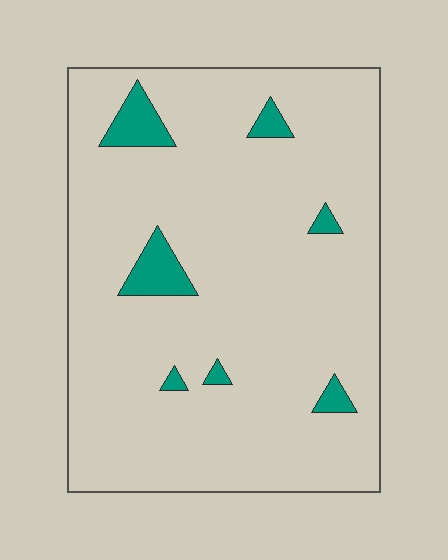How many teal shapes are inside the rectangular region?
7.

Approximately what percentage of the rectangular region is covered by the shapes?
Approximately 5%.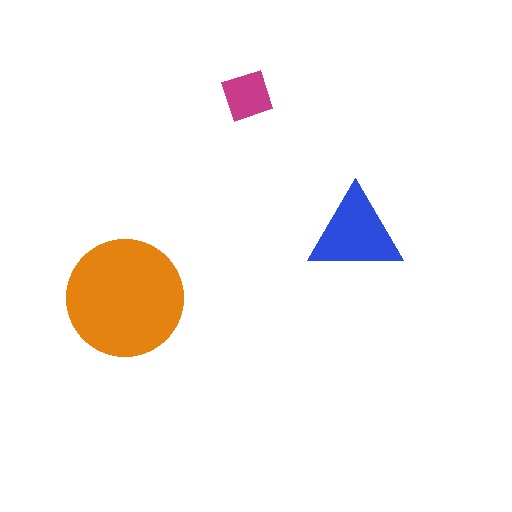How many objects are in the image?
There are 3 objects in the image.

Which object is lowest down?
The orange circle is bottommost.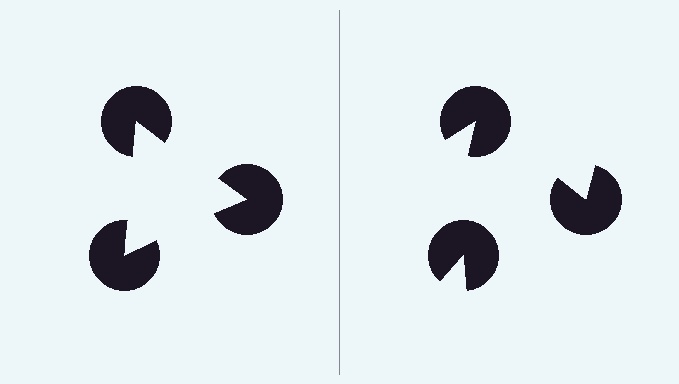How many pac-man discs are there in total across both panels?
6 — 3 on each side.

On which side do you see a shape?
An illusory triangle appears on the left side. On the right side the wedge cuts are rotated, so no coherent shape forms.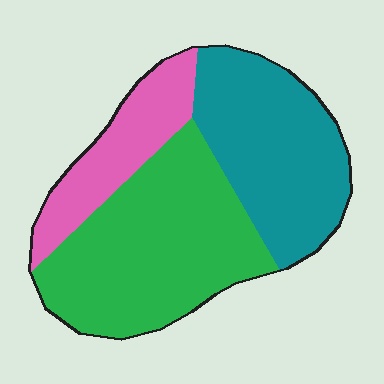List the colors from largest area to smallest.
From largest to smallest: green, teal, pink.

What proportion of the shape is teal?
Teal takes up between a quarter and a half of the shape.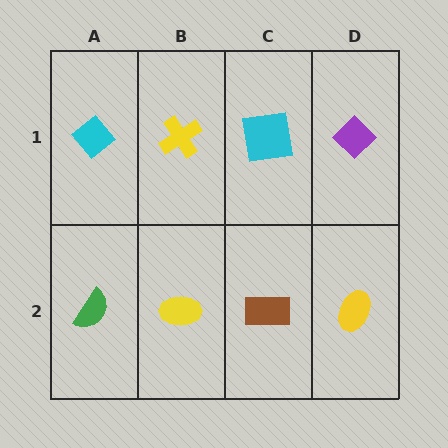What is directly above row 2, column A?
A cyan diamond.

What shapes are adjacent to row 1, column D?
A yellow ellipse (row 2, column D), a cyan square (row 1, column C).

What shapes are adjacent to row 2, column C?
A cyan square (row 1, column C), a yellow ellipse (row 2, column B), a yellow ellipse (row 2, column D).